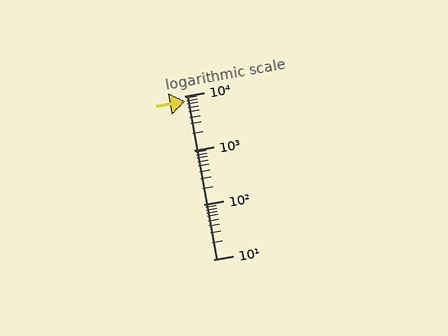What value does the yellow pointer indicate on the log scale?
The pointer indicates approximately 7800.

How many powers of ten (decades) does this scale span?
The scale spans 3 decades, from 10 to 10000.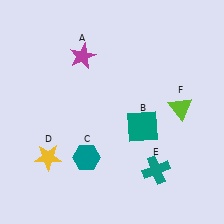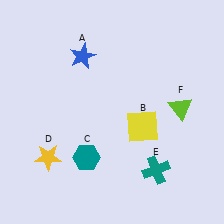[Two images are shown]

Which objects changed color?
A changed from magenta to blue. B changed from teal to yellow.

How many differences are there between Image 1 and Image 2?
There are 2 differences between the two images.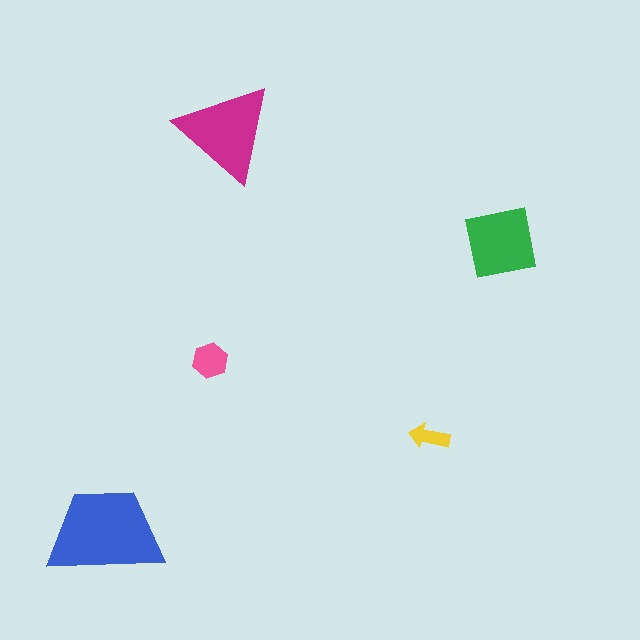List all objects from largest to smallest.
The blue trapezoid, the magenta triangle, the green square, the pink hexagon, the yellow arrow.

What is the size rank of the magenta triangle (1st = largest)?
2nd.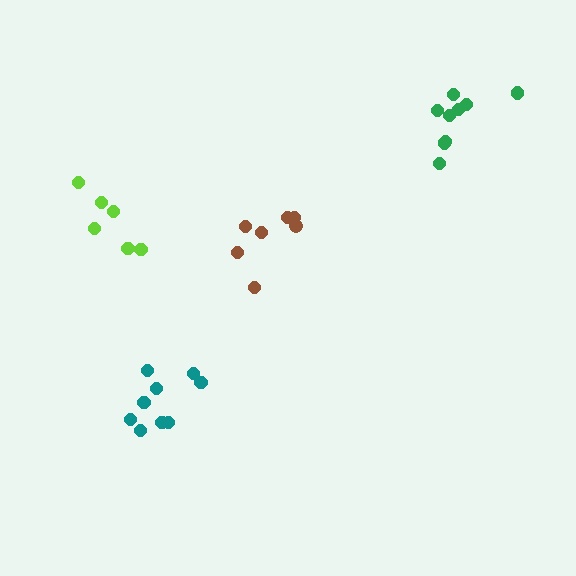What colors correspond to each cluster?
The clusters are colored: green, lime, brown, teal.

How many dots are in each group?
Group 1: 9 dots, Group 2: 6 dots, Group 3: 7 dots, Group 4: 9 dots (31 total).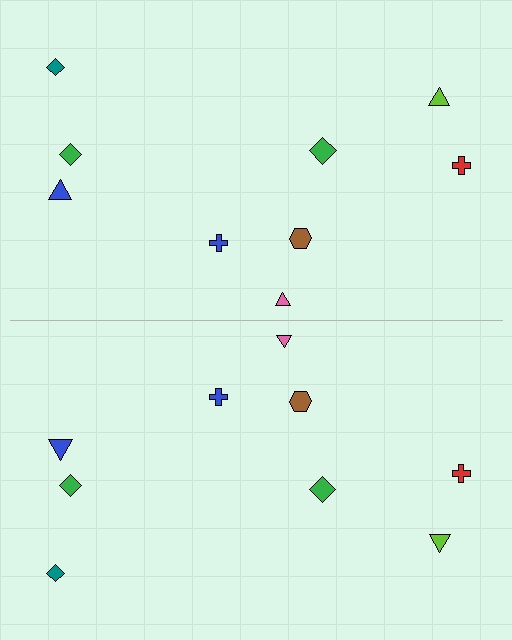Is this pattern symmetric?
Yes, this pattern has bilateral (reflection) symmetry.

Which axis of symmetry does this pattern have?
The pattern has a horizontal axis of symmetry running through the center of the image.